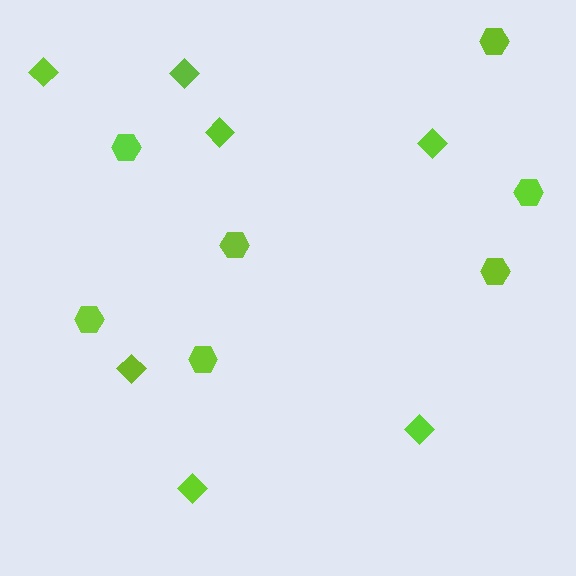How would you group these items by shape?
There are 2 groups: one group of hexagons (7) and one group of diamonds (7).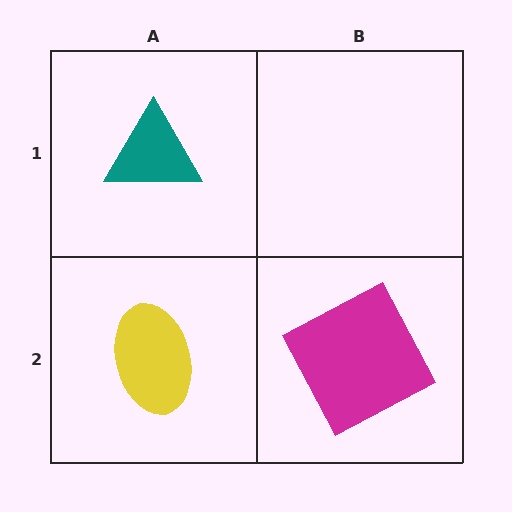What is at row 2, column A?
A yellow ellipse.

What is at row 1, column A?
A teal triangle.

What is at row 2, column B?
A magenta square.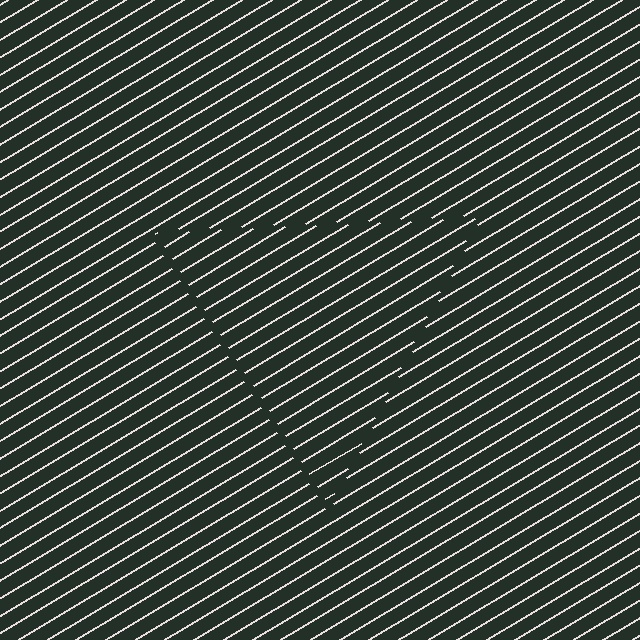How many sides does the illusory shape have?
3 sides — the line-ends trace a triangle.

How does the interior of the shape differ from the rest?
The interior of the shape contains the same grating, shifted by half a period — the contour is defined by the phase discontinuity where line-ends from the inner and outer gratings abut.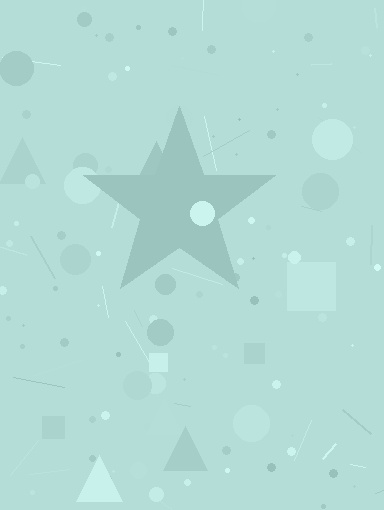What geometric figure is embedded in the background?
A star is embedded in the background.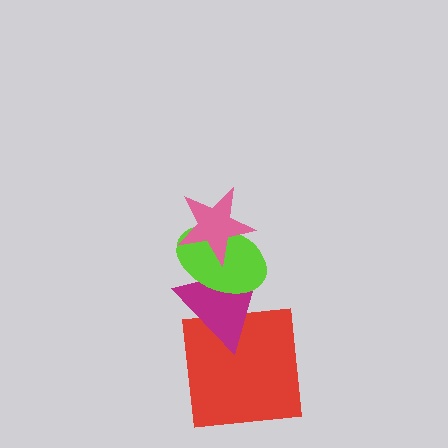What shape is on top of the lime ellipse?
The pink star is on top of the lime ellipse.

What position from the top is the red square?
The red square is 4th from the top.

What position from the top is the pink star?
The pink star is 1st from the top.